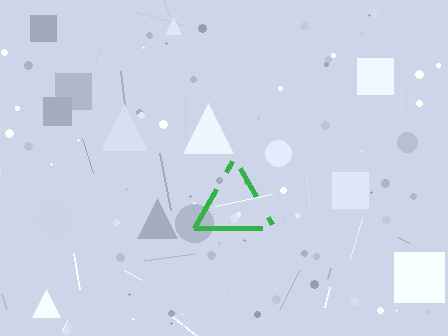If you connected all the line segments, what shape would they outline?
They would outline a triangle.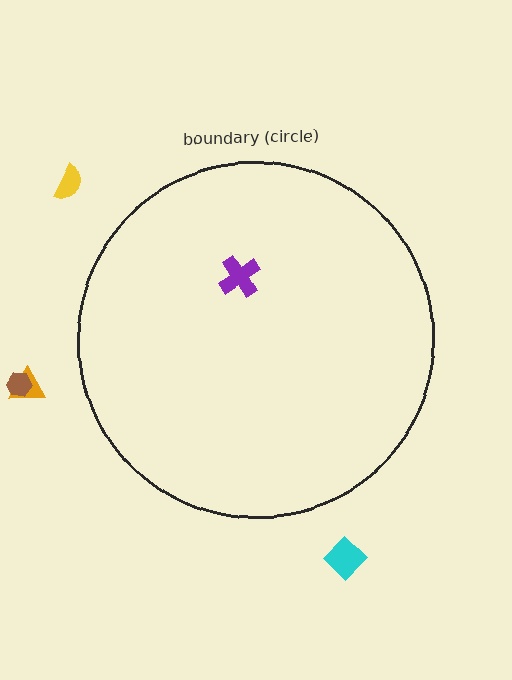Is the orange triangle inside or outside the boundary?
Outside.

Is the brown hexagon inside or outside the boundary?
Outside.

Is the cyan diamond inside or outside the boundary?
Outside.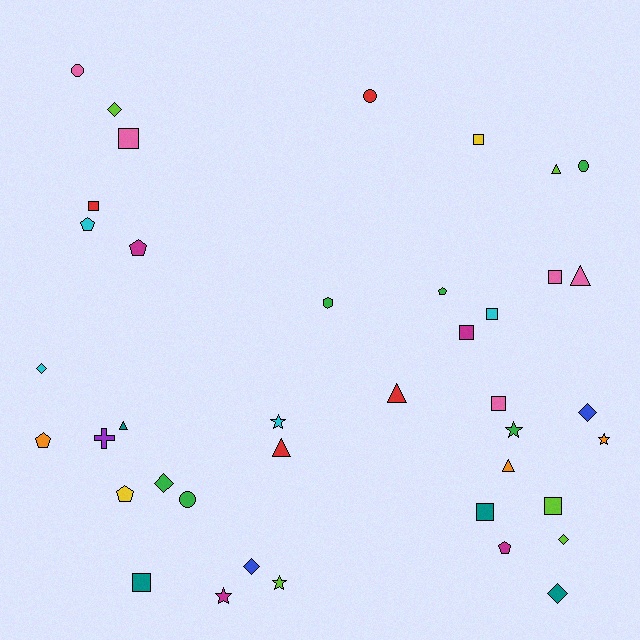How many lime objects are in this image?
There are 5 lime objects.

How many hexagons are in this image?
There is 1 hexagon.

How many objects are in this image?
There are 40 objects.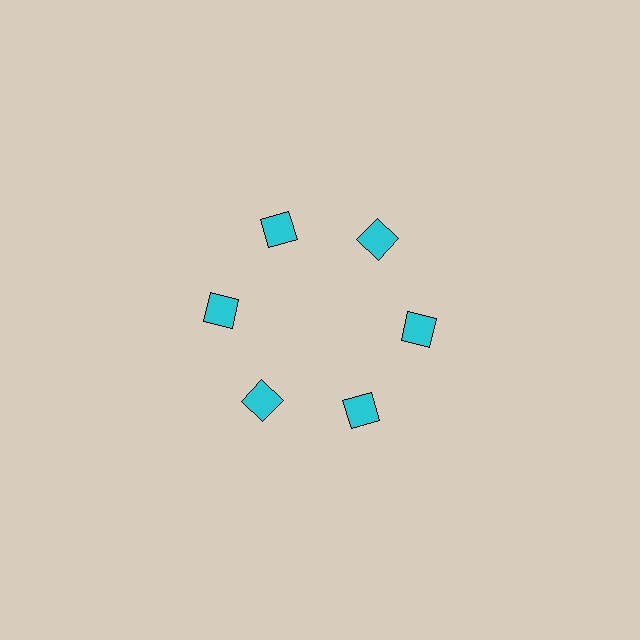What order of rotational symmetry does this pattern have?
This pattern has 6-fold rotational symmetry.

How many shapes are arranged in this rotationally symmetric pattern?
There are 6 shapes, arranged in 6 groups of 1.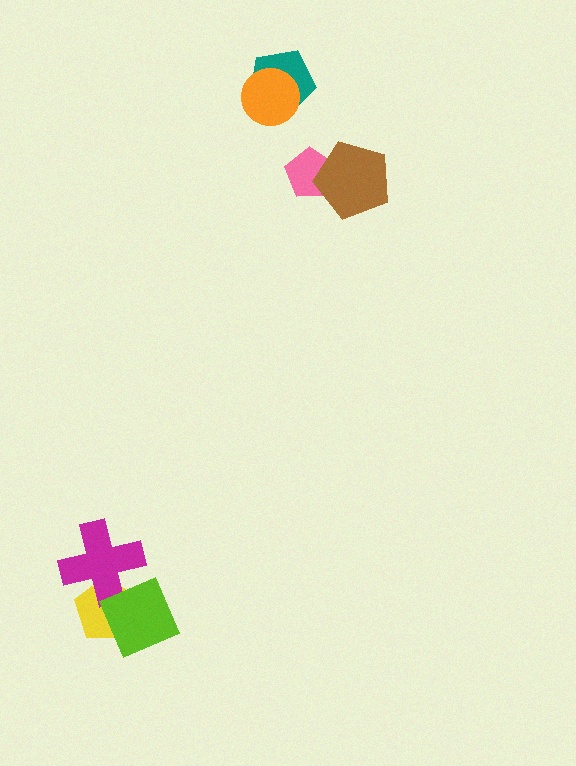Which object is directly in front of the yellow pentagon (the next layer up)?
The magenta cross is directly in front of the yellow pentagon.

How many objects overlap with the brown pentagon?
1 object overlaps with the brown pentagon.